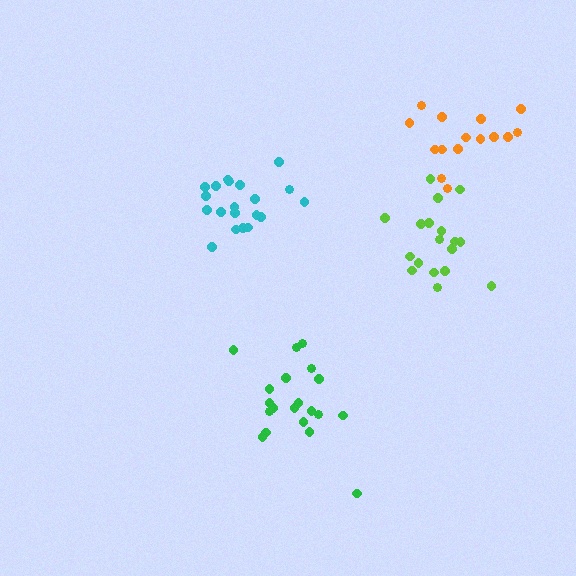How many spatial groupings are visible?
There are 4 spatial groupings.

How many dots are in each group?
Group 1: 20 dots, Group 2: 18 dots, Group 3: 15 dots, Group 4: 20 dots (73 total).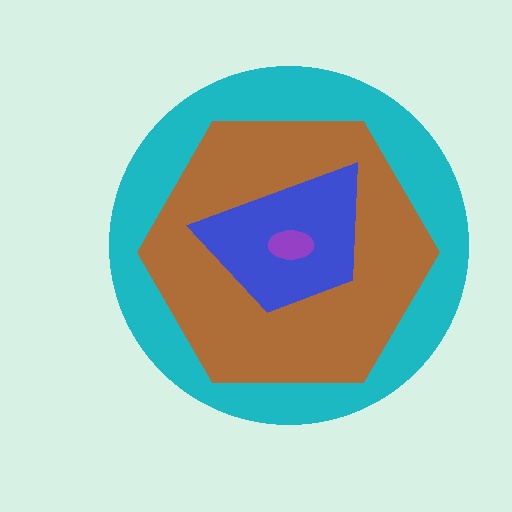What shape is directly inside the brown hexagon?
The blue trapezoid.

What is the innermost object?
The purple ellipse.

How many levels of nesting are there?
4.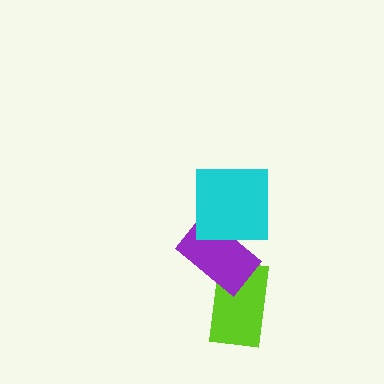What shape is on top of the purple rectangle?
The cyan square is on top of the purple rectangle.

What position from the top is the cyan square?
The cyan square is 1st from the top.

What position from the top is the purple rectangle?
The purple rectangle is 2nd from the top.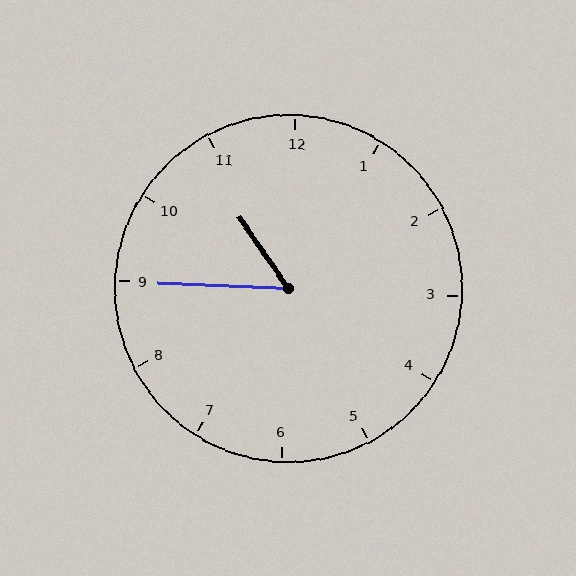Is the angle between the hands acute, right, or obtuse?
It is acute.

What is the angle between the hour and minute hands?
Approximately 52 degrees.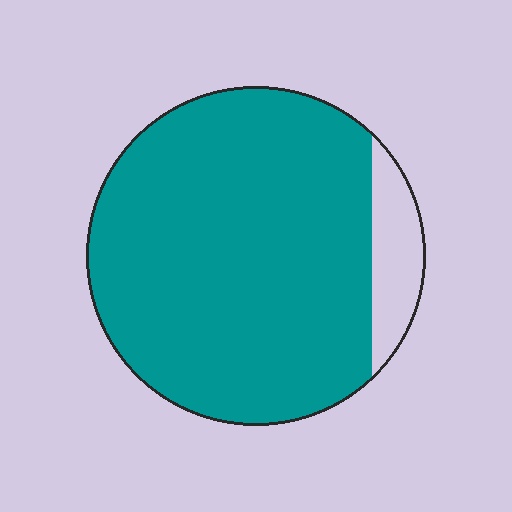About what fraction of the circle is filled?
About nine tenths (9/10).